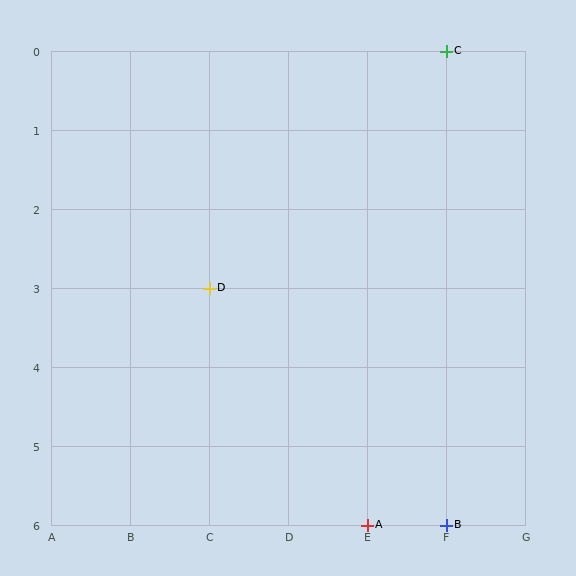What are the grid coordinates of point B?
Point B is at grid coordinates (F, 6).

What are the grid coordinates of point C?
Point C is at grid coordinates (F, 0).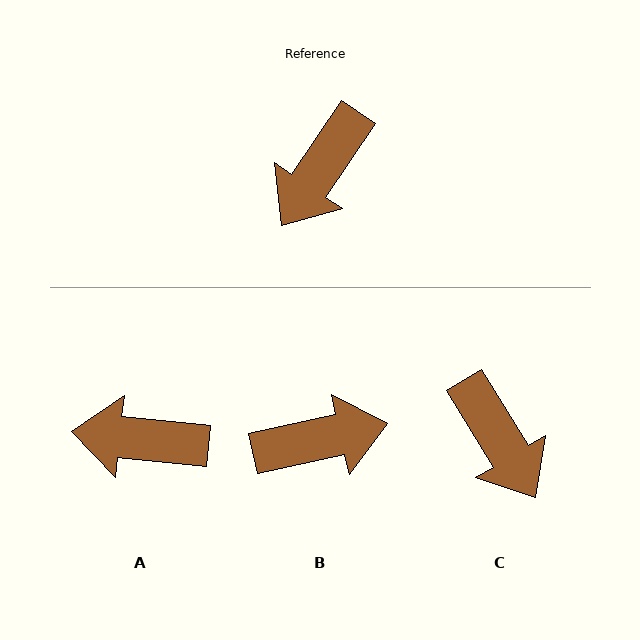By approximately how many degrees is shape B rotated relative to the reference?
Approximately 137 degrees counter-clockwise.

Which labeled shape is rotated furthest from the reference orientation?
B, about 137 degrees away.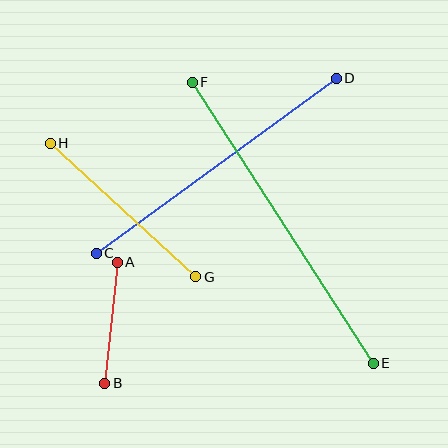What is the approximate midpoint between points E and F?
The midpoint is at approximately (283, 223) pixels.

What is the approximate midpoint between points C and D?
The midpoint is at approximately (216, 166) pixels.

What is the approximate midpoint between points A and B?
The midpoint is at approximately (111, 323) pixels.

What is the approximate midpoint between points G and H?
The midpoint is at approximately (123, 210) pixels.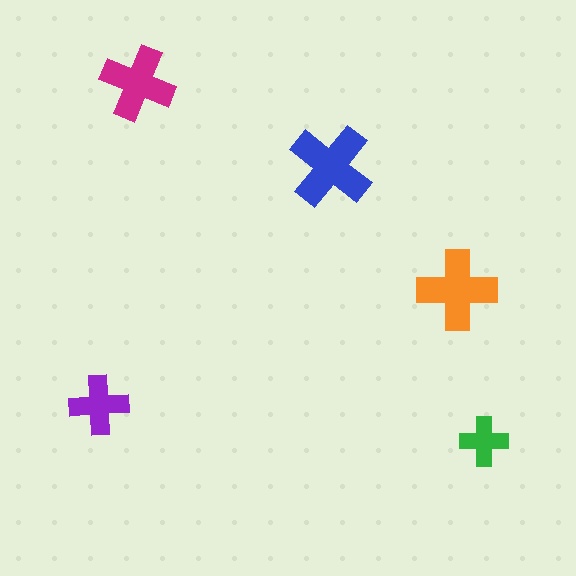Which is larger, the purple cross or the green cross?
The purple one.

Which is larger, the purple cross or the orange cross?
The orange one.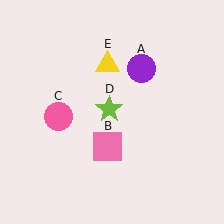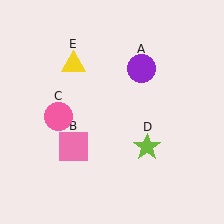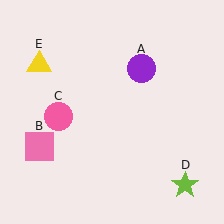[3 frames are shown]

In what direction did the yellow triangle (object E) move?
The yellow triangle (object E) moved left.